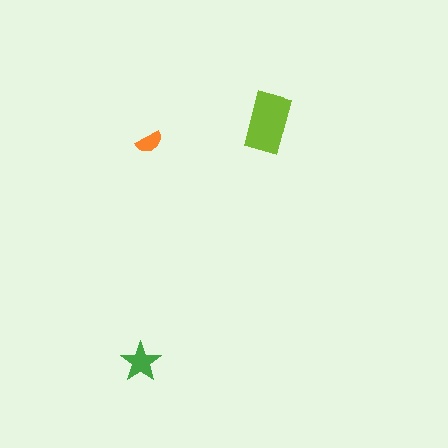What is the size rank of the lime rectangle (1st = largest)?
1st.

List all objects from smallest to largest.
The orange semicircle, the green star, the lime rectangle.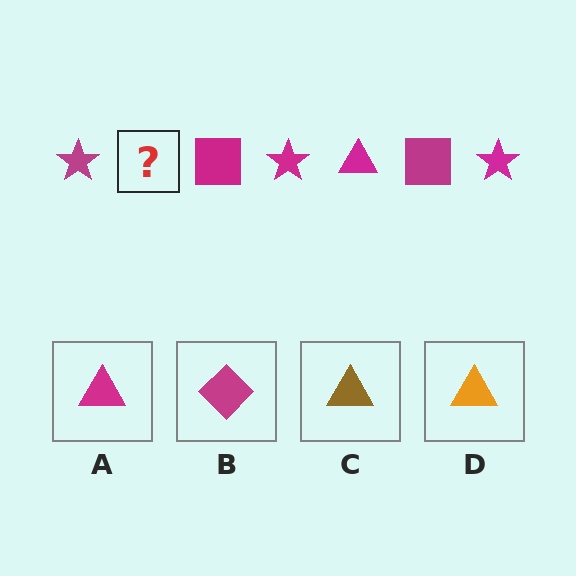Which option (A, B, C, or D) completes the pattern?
A.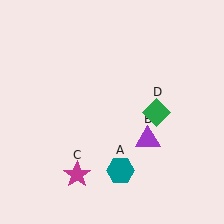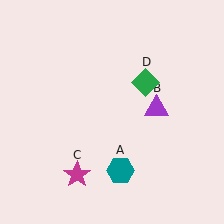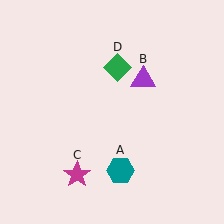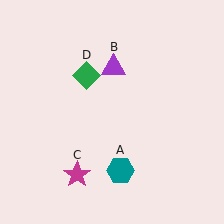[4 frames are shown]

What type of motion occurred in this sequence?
The purple triangle (object B), green diamond (object D) rotated counterclockwise around the center of the scene.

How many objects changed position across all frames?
2 objects changed position: purple triangle (object B), green diamond (object D).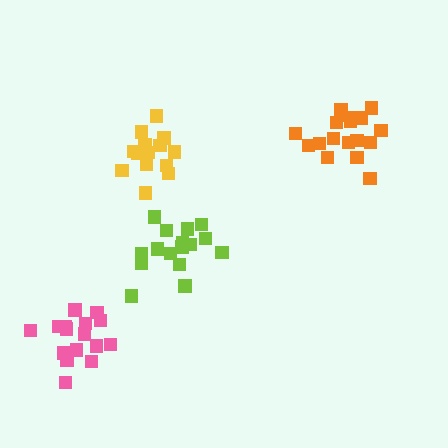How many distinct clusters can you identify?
There are 4 distinct clusters.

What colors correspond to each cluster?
The clusters are colored: pink, orange, lime, yellow.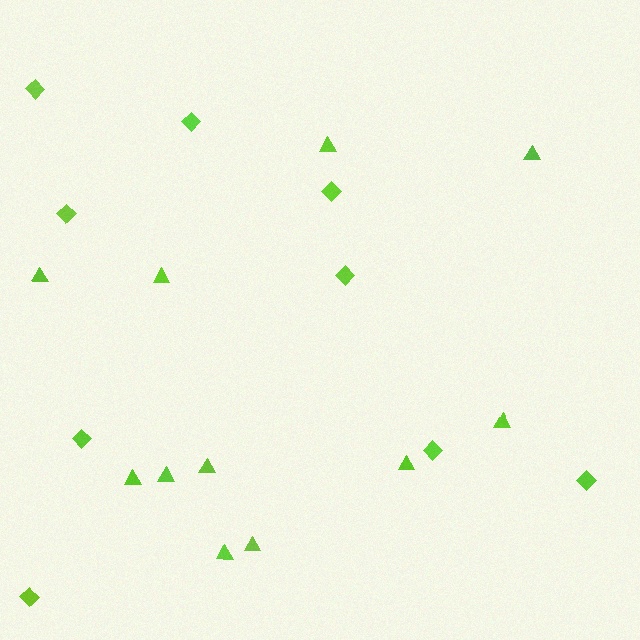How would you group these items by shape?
There are 2 groups: one group of diamonds (9) and one group of triangles (11).